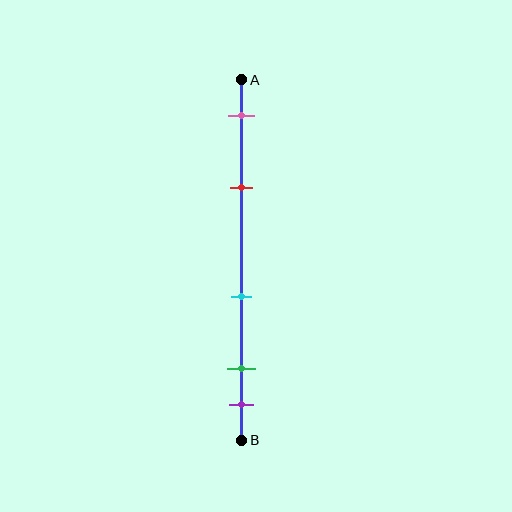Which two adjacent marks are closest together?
The green and purple marks are the closest adjacent pair.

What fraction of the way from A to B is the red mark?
The red mark is approximately 30% (0.3) of the way from A to B.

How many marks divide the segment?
There are 5 marks dividing the segment.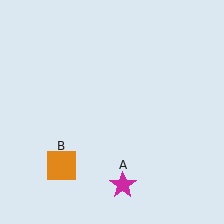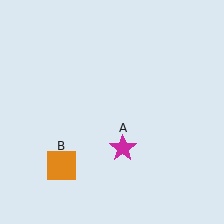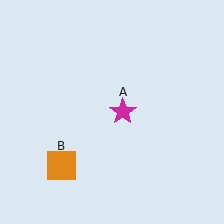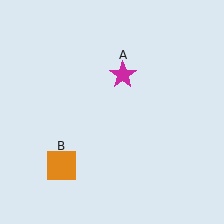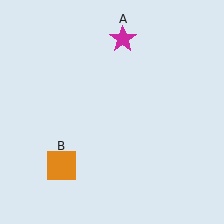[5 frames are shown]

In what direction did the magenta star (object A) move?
The magenta star (object A) moved up.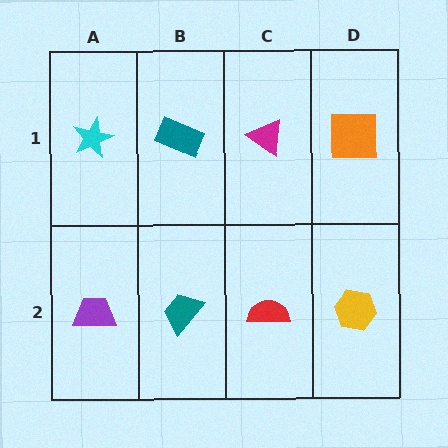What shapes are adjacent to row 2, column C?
A magenta triangle (row 1, column C), a teal trapezoid (row 2, column B), a yellow hexagon (row 2, column D).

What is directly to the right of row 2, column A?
A teal trapezoid.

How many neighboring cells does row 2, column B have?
3.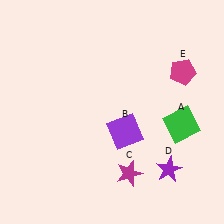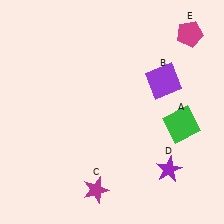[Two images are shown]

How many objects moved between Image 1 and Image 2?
3 objects moved between the two images.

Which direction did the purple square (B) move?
The purple square (B) moved up.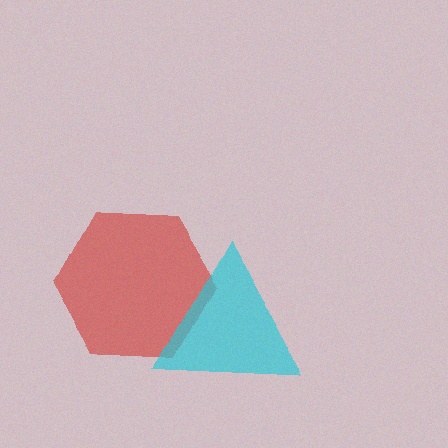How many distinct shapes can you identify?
There are 2 distinct shapes: a red hexagon, a cyan triangle.